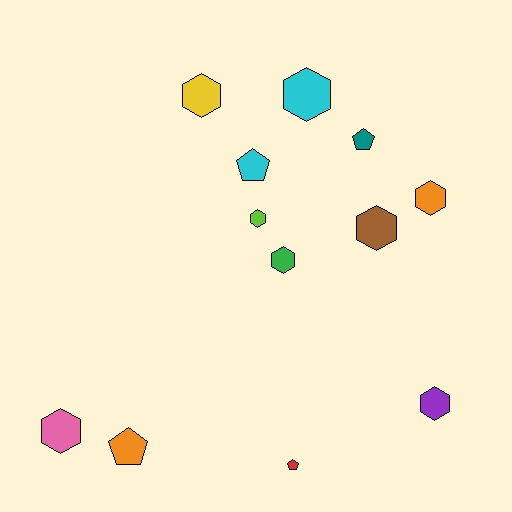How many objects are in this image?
There are 12 objects.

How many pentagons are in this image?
There are 4 pentagons.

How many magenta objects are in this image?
There are no magenta objects.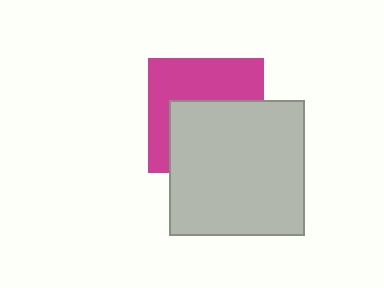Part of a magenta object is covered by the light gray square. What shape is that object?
It is a square.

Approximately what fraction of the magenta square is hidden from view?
Roughly 52% of the magenta square is hidden behind the light gray square.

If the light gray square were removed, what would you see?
You would see the complete magenta square.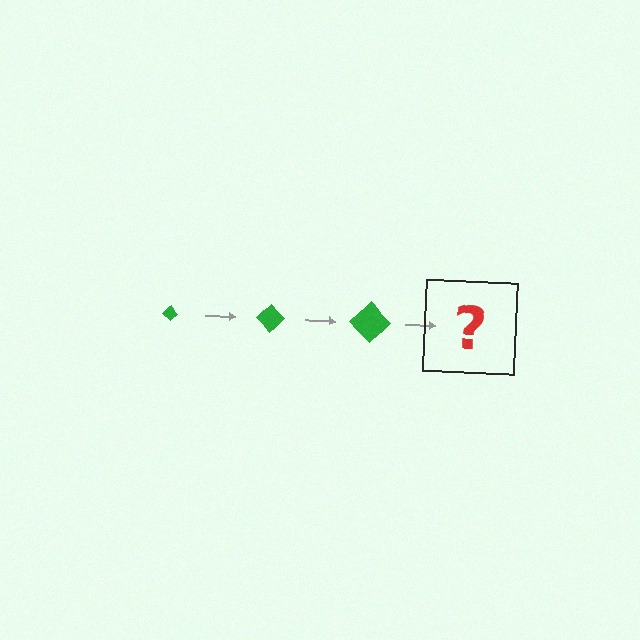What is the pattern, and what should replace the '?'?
The pattern is that the diamond gets progressively larger each step. The '?' should be a green diamond, larger than the previous one.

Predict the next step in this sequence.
The next step is a green diamond, larger than the previous one.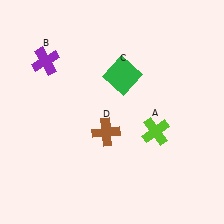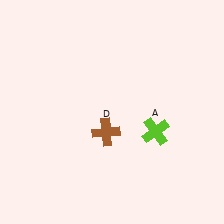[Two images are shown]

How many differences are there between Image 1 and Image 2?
There are 2 differences between the two images.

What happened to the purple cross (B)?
The purple cross (B) was removed in Image 2. It was in the top-left area of Image 1.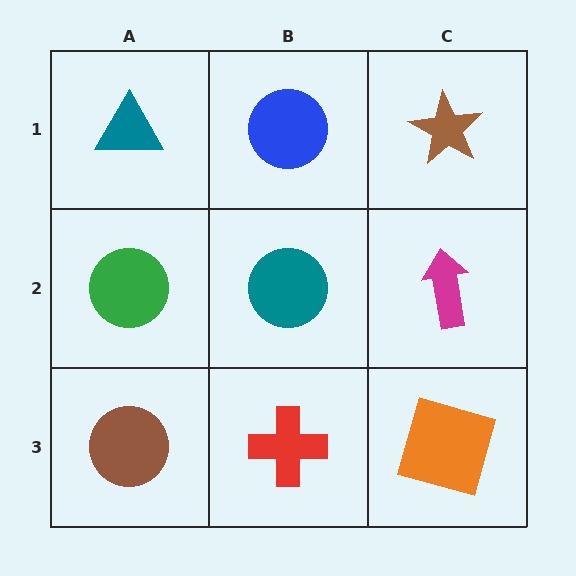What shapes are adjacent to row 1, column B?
A teal circle (row 2, column B), a teal triangle (row 1, column A), a brown star (row 1, column C).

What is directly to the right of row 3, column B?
An orange square.